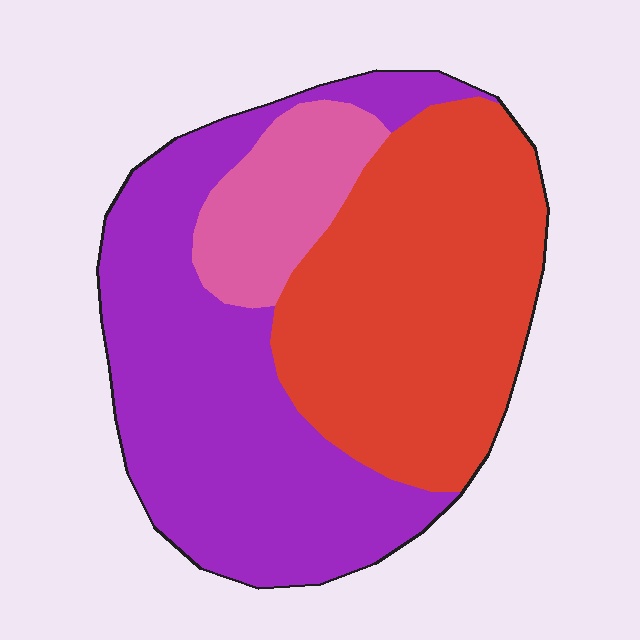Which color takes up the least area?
Pink, at roughly 15%.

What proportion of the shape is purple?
Purple covers about 45% of the shape.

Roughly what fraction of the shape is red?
Red covers around 40% of the shape.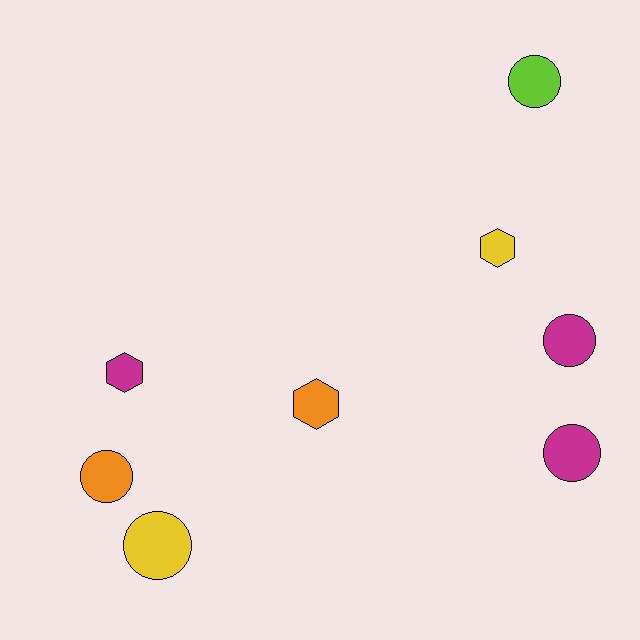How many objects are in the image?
There are 8 objects.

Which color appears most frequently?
Magenta, with 3 objects.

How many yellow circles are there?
There is 1 yellow circle.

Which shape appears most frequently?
Circle, with 5 objects.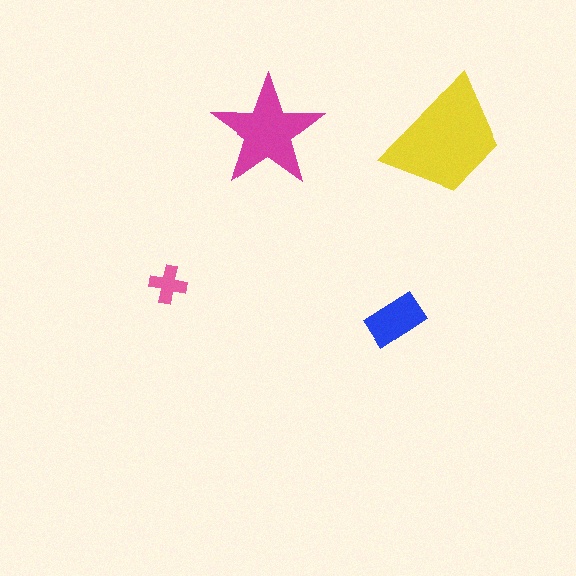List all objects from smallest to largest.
The pink cross, the blue rectangle, the magenta star, the yellow trapezoid.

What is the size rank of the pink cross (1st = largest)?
4th.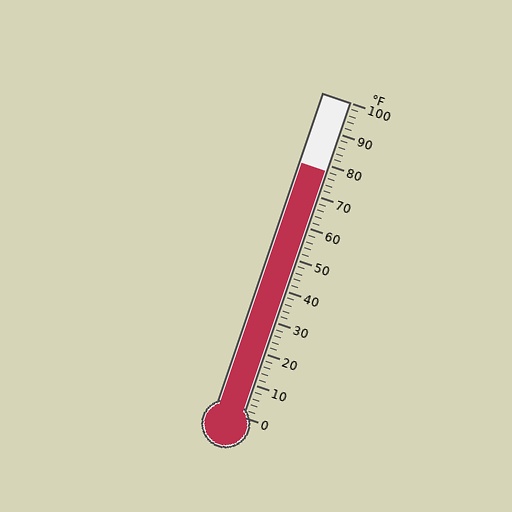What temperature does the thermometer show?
The thermometer shows approximately 78°F.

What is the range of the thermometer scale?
The thermometer scale ranges from 0°F to 100°F.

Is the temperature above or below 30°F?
The temperature is above 30°F.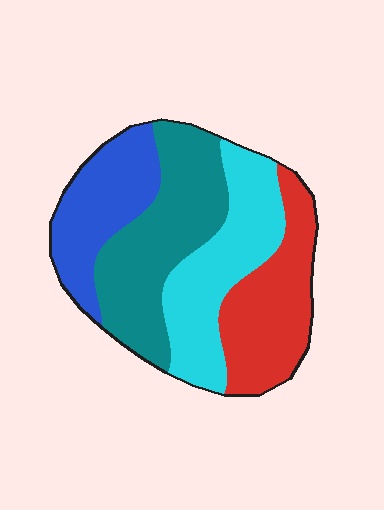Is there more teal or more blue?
Teal.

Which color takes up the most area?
Teal, at roughly 30%.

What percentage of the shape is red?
Red takes up less than a quarter of the shape.